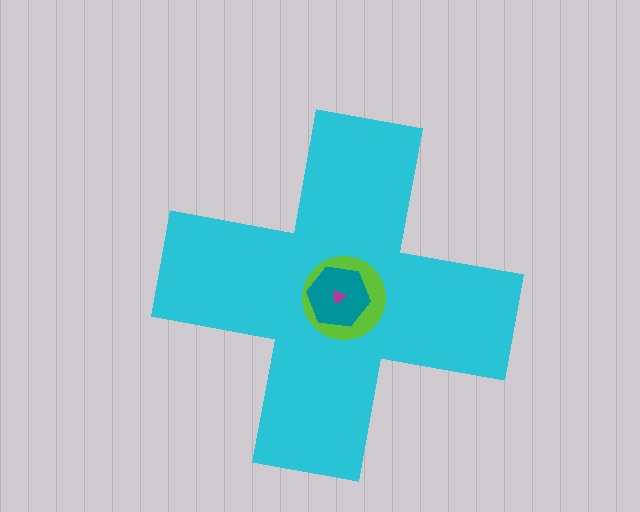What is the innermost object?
The magenta triangle.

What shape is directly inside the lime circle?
The teal hexagon.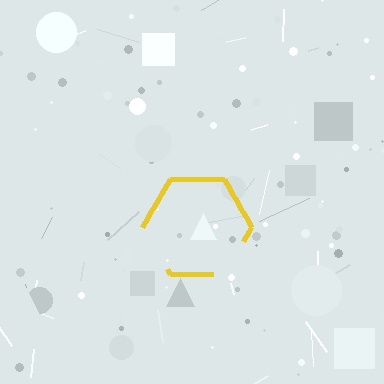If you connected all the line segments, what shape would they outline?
They would outline a hexagon.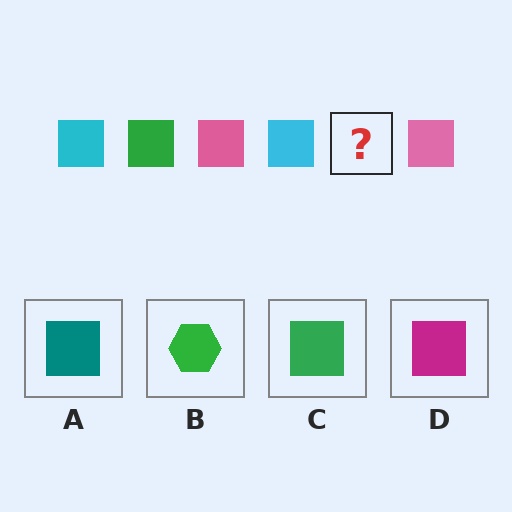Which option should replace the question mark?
Option C.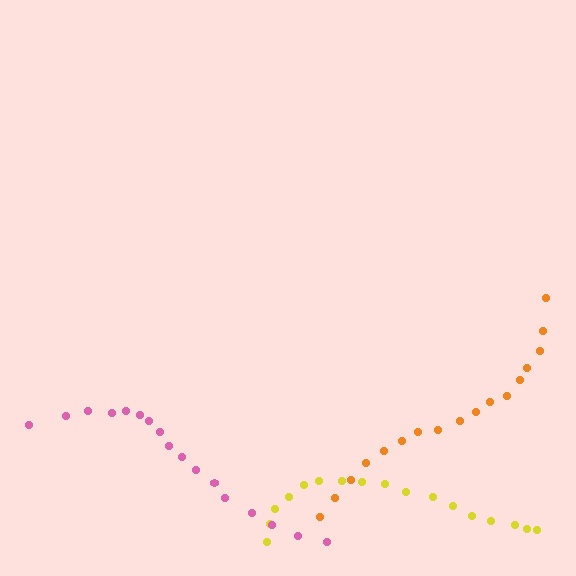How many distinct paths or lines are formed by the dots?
There are 3 distinct paths.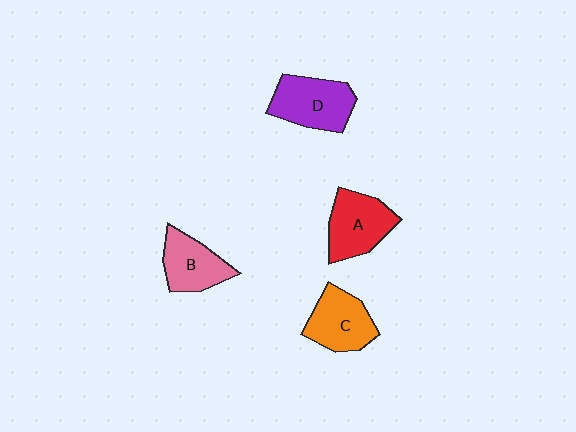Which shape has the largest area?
Shape D (purple).